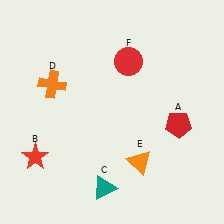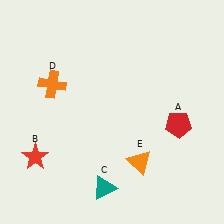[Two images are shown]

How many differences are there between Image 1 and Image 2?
There is 1 difference between the two images.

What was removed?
The red circle (F) was removed in Image 2.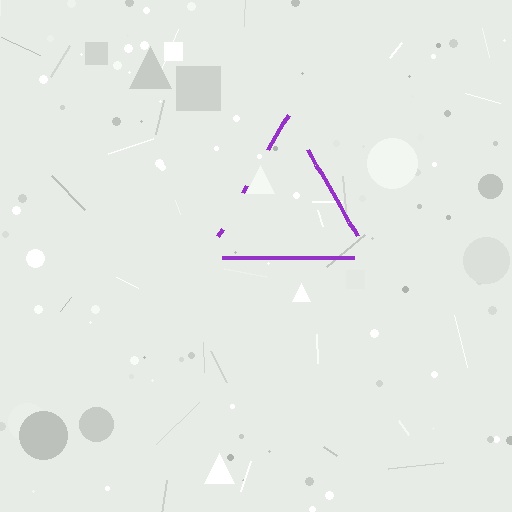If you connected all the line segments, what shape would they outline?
They would outline a triangle.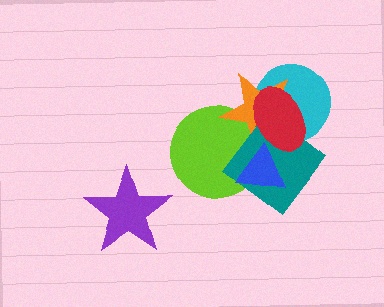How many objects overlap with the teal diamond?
5 objects overlap with the teal diamond.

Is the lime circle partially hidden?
Yes, it is partially covered by another shape.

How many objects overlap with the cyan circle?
3 objects overlap with the cyan circle.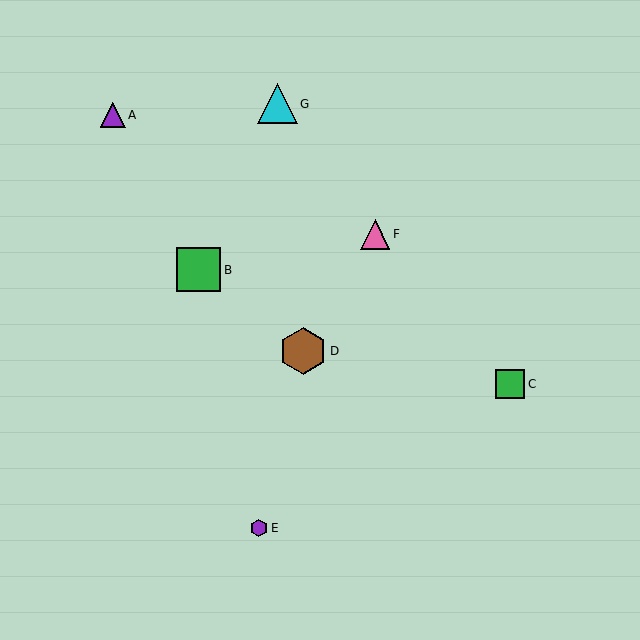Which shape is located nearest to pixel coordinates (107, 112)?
The purple triangle (labeled A) at (113, 115) is nearest to that location.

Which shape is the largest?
The brown hexagon (labeled D) is the largest.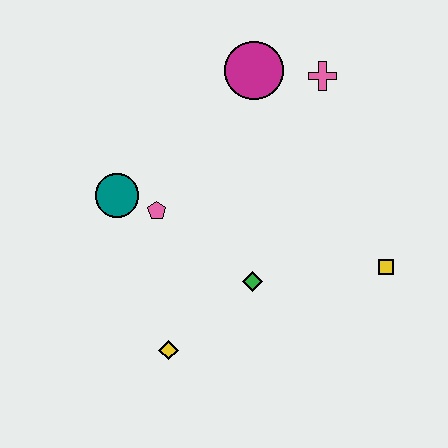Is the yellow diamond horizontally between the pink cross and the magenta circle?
No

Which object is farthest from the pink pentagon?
The yellow square is farthest from the pink pentagon.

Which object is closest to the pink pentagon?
The teal circle is closest to the pink pentagon.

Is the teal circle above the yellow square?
Yes